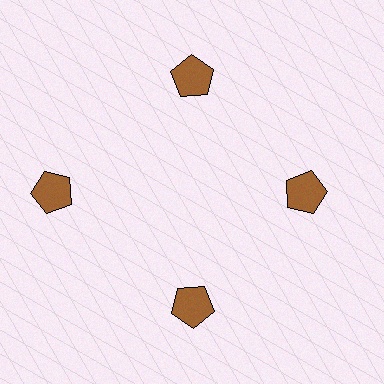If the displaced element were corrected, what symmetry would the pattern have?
It would have 4-fold rotational symmetry — the pattern would map onto itself every 90 degrees.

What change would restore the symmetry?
The symmetry would be restored by moving it inward, back onto the ring so that all 4 pentagons sit at equal angles and equal distance from the center.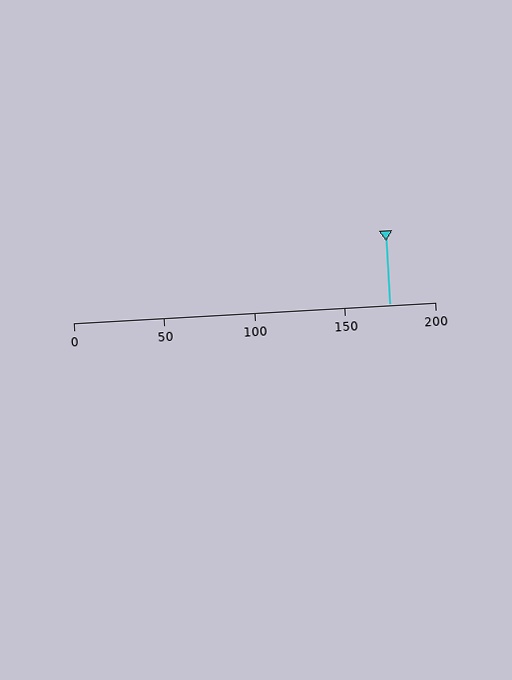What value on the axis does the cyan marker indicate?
The marker indicates approximately 175.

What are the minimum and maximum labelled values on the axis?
The axis runs from 0 to 200.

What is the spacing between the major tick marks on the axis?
The major ticks are spaced 50 apart.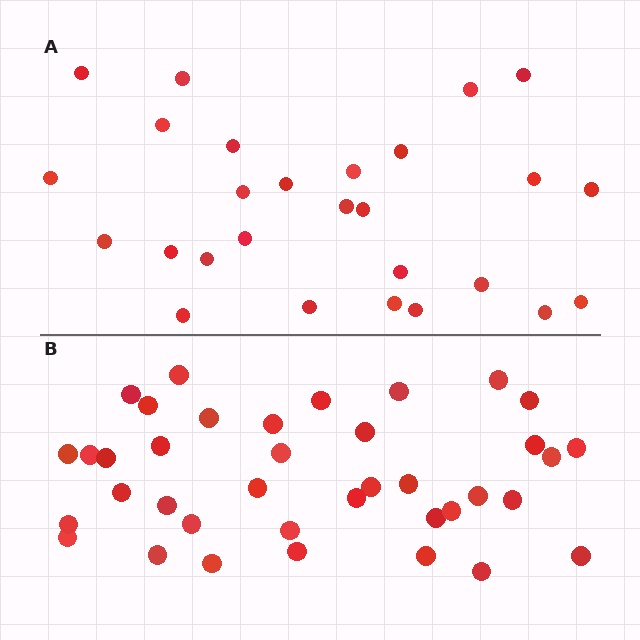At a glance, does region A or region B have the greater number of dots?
Region B (the bottom region) has more dots.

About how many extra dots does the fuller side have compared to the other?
Region B has roughly 12 or so more dots than region A.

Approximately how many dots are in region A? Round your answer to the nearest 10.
About 30 dots. (The exact count is 27, which rounds to 30.)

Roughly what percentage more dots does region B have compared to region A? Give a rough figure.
About 40% more.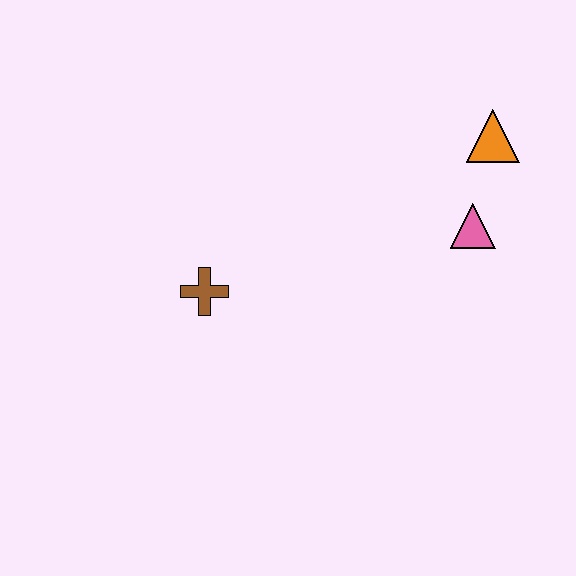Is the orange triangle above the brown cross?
Yes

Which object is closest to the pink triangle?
The orange triangle is closest to the pink triangle.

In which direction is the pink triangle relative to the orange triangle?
The pink triangle is below the orange triangle.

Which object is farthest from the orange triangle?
The brown cross is farthest from the orange triangle.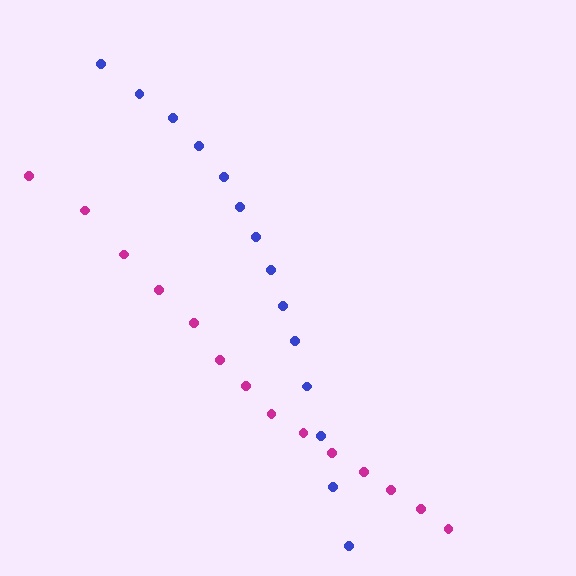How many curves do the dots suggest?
There are 2 distinct paths.